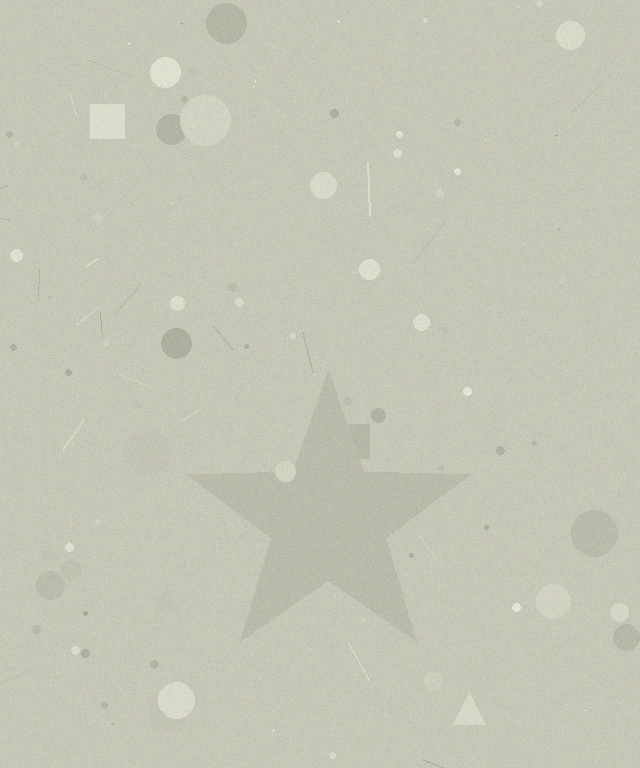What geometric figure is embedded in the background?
A star is embedded in the background.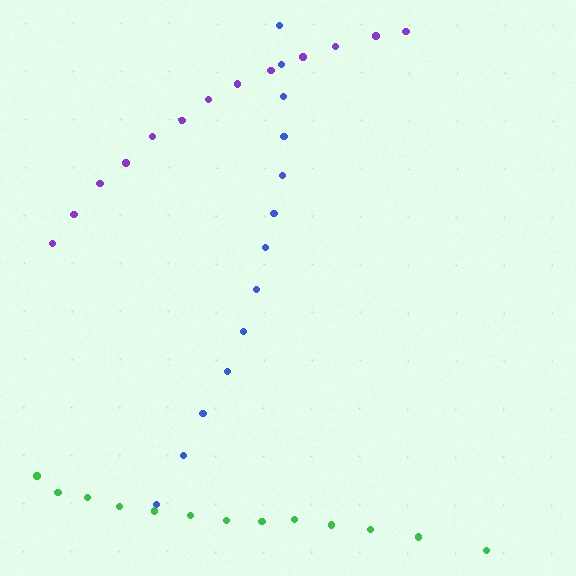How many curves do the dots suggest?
There are 3 distinct paths.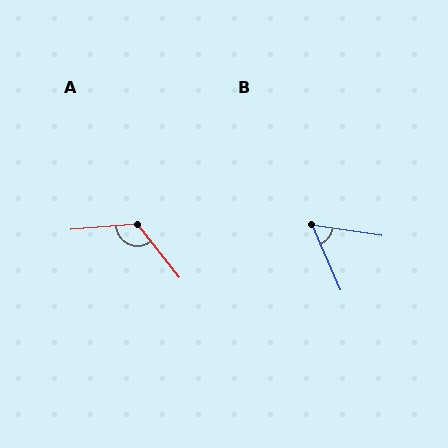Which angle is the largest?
A, at approximately 124 degrees.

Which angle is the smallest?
B, at approximately 58 degrees.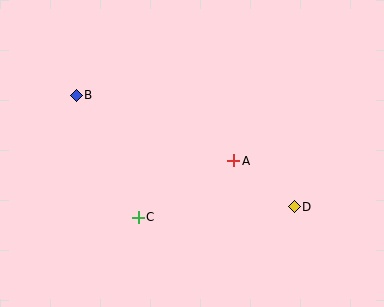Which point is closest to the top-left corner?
Point B is closest to the top-left corner.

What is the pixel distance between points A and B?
The distance between A and B is 171 pixels.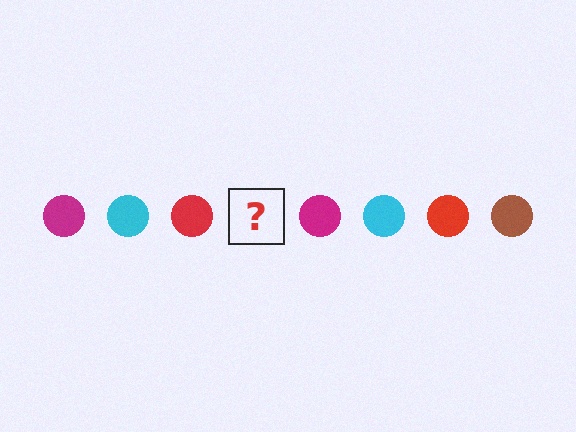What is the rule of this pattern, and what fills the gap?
The rule is that the pattern cycles through magenta, cyan, red, brown circles. The gap should be filled with a brown circle.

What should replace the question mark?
The question mark should be replaced with a brown circle.